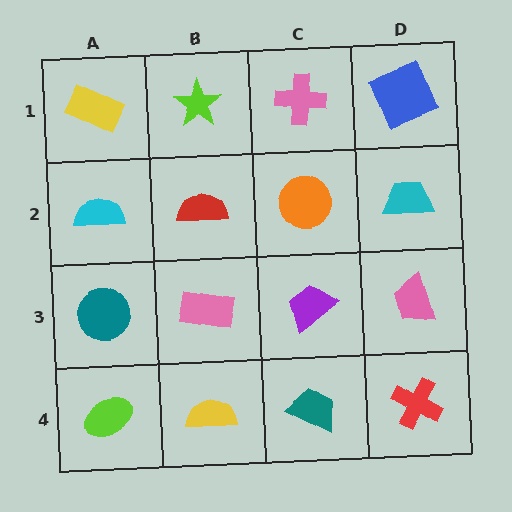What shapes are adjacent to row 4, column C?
A purple trapezoid (row 3, column C), a yellow semicircle (row 4, column B), a red cross (row 4, column D).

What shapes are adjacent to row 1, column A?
A cyan semicircle (row 2, column A), a lime star (row 1, column B).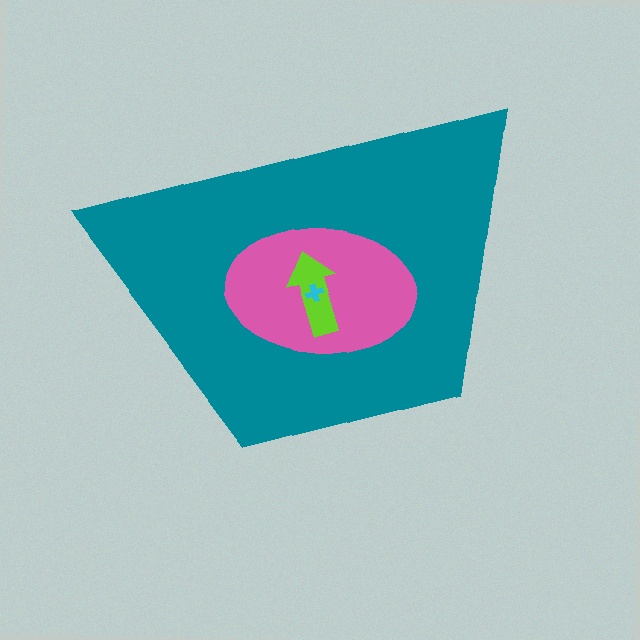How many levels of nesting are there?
4.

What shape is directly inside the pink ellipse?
The lime arrow.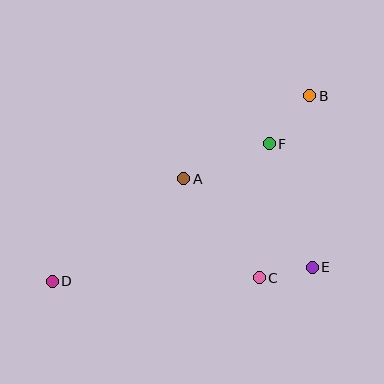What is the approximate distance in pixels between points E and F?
The distance between E and F is approximately 131 pixels.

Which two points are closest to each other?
Points C and E are closest to each other.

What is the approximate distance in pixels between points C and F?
The distance between C and F is approximately 134 pixels.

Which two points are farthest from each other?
Points B and D are farthest from each other.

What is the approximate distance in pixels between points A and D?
The distance between A and D is approximately 166 pixels.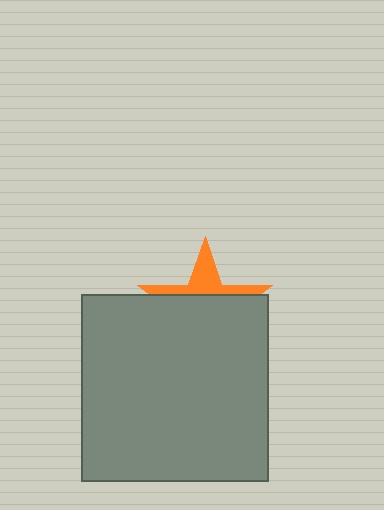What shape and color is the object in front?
The object in front is a gray square.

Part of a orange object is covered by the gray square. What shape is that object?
It is a star.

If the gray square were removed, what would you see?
You would see the complete orange star.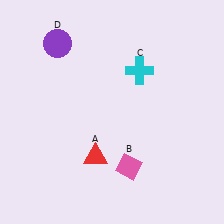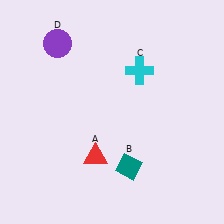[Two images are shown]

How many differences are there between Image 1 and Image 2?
There is 1 difference between the two images.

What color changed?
The diamond (B) changed from pink in Image 1 to teal in Image 2.